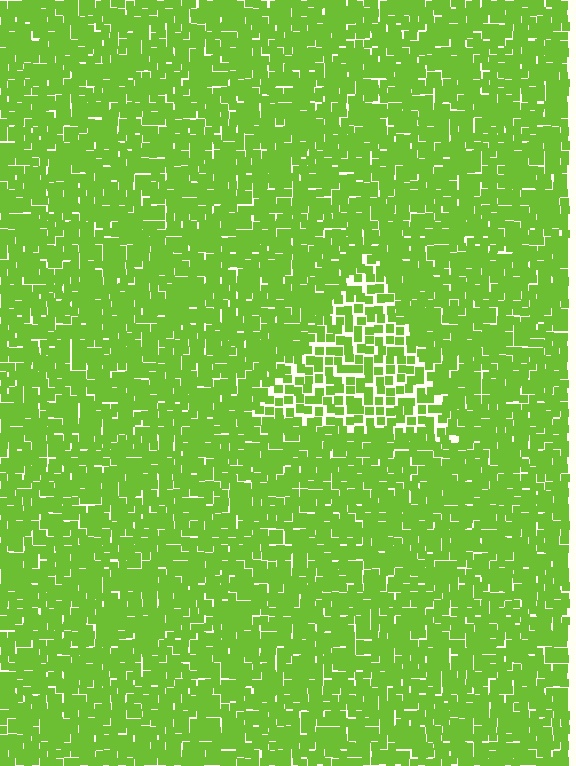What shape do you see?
I see a triangle.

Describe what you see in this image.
The image contains small lime elements arranged at two different densities. A triangle-shaped region is visible where the elements are less densely packed than the surrounding area.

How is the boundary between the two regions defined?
The boundary is defined by a change in element density (approximately 1.6x ratio). All elements are the same color, size, and shape.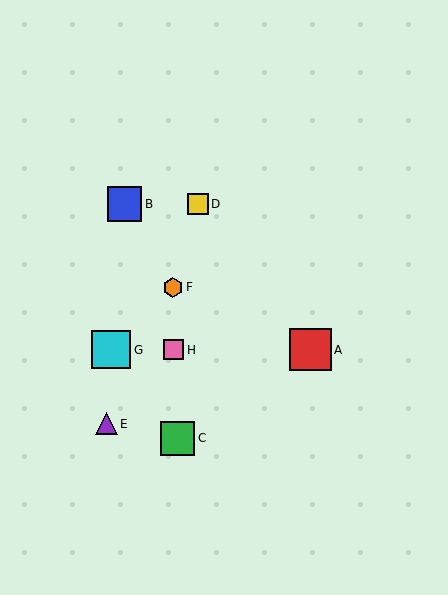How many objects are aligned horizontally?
3 objects (A, G, H) are aligned horizontally.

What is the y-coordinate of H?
Object H is at y≈350.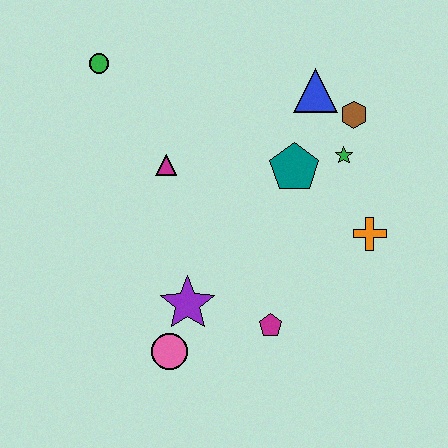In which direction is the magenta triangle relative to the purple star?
The magenta triangle is above the purple star.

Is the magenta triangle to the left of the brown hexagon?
Yes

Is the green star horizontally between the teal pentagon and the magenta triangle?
No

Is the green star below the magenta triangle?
No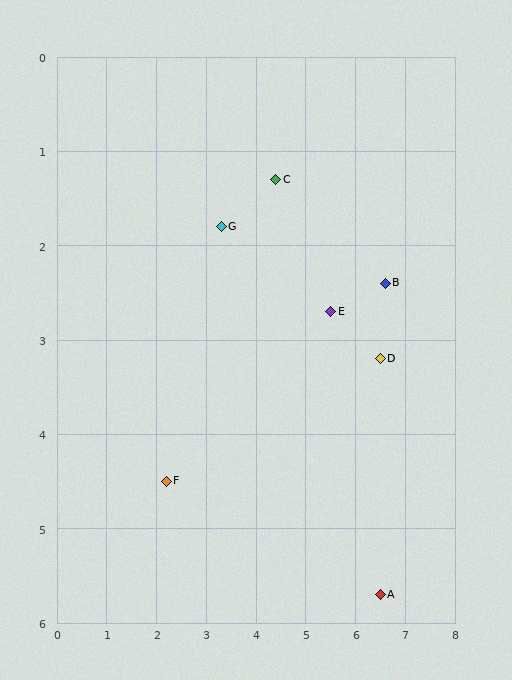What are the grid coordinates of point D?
Point D is at approximately (6.5, 3.2).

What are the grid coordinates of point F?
Point F is at approximately (2.2, 4.5).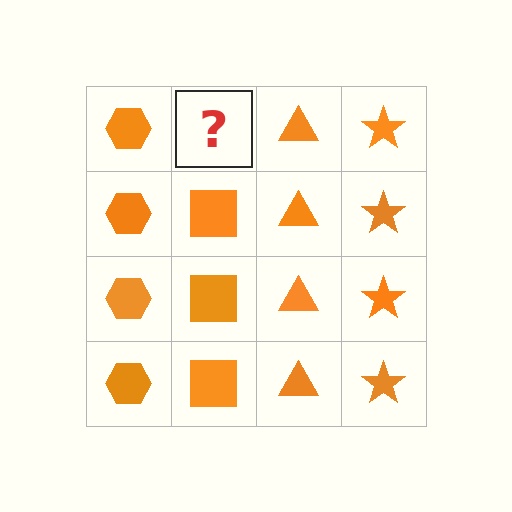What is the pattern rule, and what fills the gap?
The rule is that each column has a consistent shape. The gap should be filled with an orange square.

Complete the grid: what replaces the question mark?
The question mark should be replaced with an orange square.